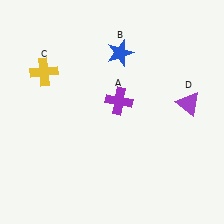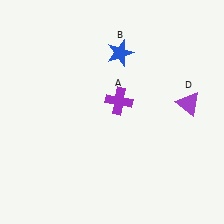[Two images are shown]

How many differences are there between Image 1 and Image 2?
There is 1 difference between the two images.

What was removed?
The yellow cross (C) was removed in Image 2.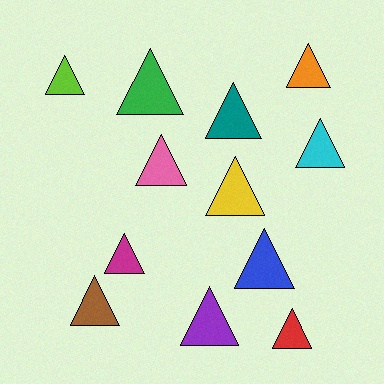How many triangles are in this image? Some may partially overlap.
There are 12 triangles.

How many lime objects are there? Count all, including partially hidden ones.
There is 1 lime object.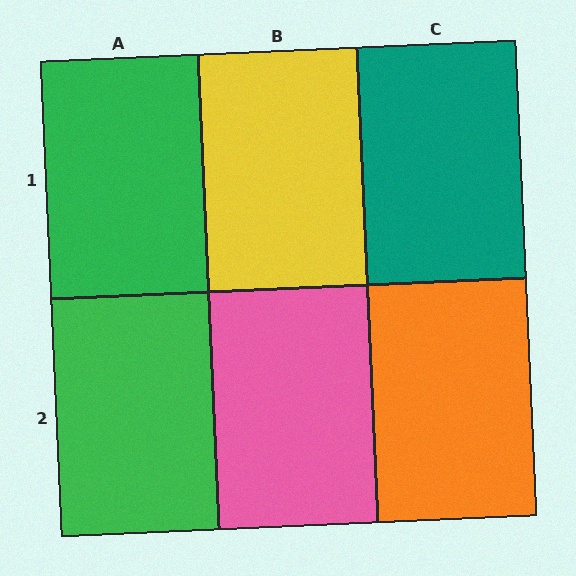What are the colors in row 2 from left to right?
Green, pink, orange.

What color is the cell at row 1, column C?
Teal.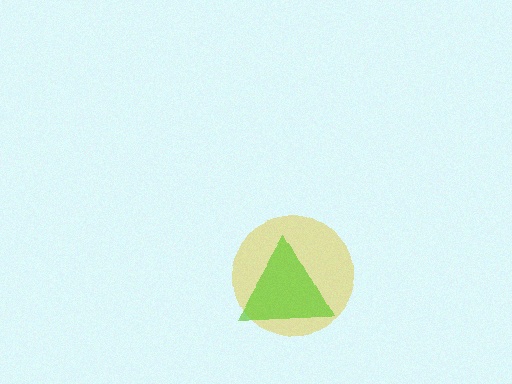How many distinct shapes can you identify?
There are 2 distinct shapes: a yellow circle, a lime triangle.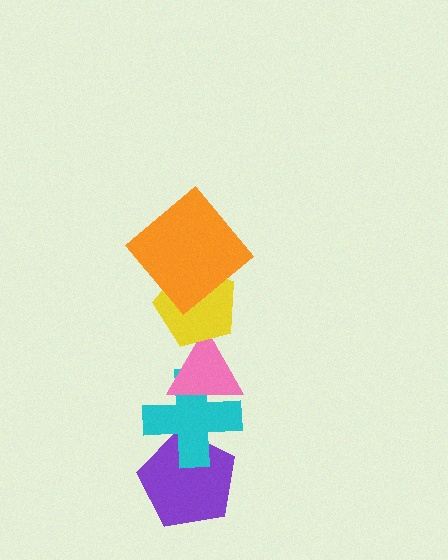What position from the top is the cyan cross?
The cyan cross is 4th from the top.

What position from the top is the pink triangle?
The pink triangle is 3rd from the top.